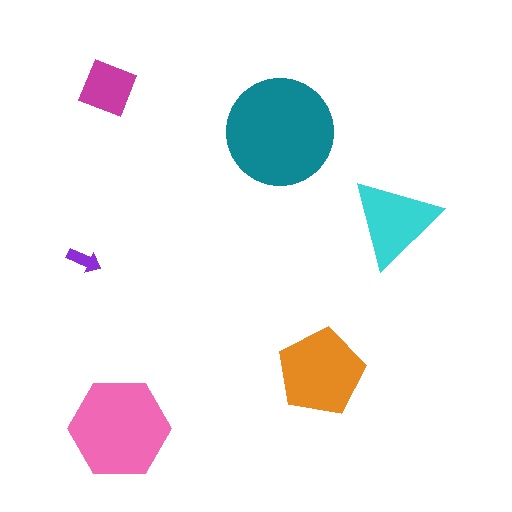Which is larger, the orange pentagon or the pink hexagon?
The pink hexagon.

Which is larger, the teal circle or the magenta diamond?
The teal circle.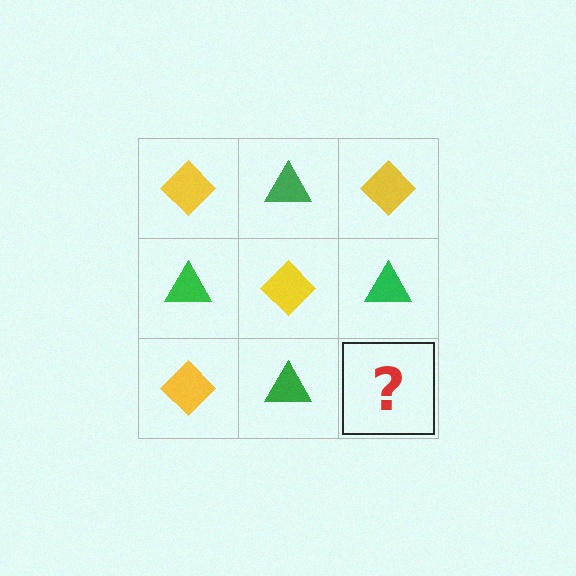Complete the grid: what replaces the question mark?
The question mark should be replaced with a yellow diamond.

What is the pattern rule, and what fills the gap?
The rule is that it alternates yellow diamond and green triangle in a checkerboard pattern. The gap should be filled with a yellow diamond.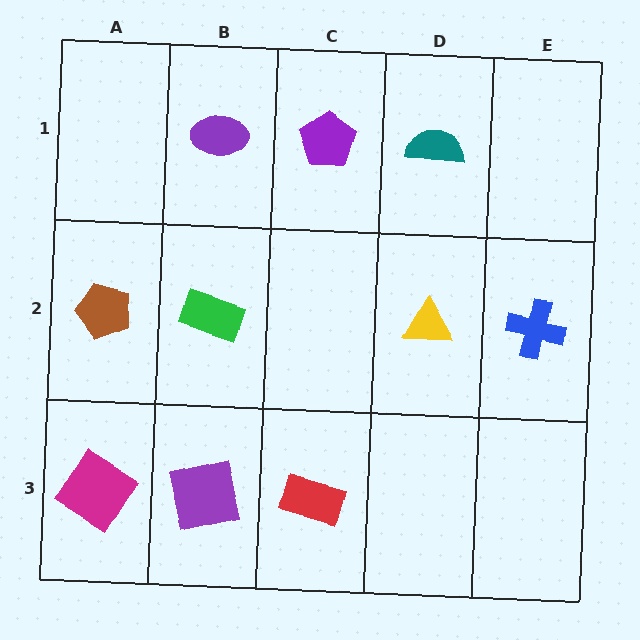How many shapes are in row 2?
4 shapes.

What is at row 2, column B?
A green rectangle.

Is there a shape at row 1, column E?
No, that cell is empty.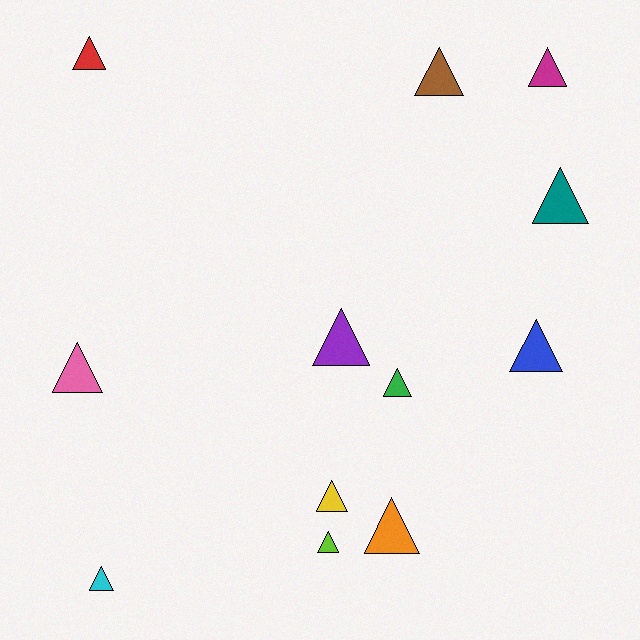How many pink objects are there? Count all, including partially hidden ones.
There is 1 pink object.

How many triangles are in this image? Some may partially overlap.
There are 12 triangles.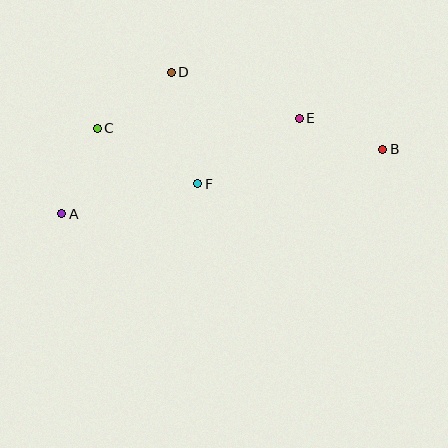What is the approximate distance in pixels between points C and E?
The distance between C and E is approximately 202 pixels.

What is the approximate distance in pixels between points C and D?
The distance between C and D is approximately 93 pixels.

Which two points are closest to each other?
Points B and E are closest to each other.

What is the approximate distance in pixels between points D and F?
The distance between D and F is approximately 115 pixels.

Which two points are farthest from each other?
Points A and B are farthest from each other.